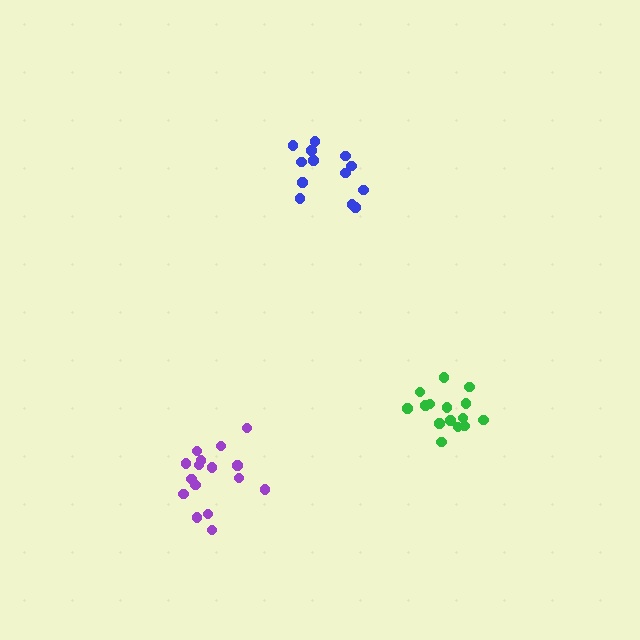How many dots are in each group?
Group 1: 15 dots, Group 2: 13 dots, Group 3: 16 dots (44 total).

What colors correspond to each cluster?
The clusters are colored: green, blue, purple.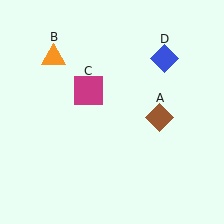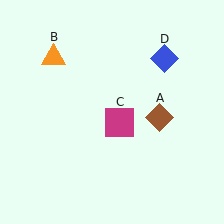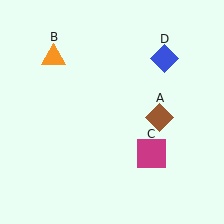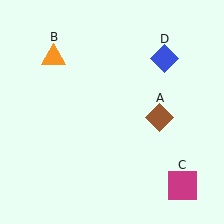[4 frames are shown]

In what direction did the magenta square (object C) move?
The magenta square (object C) moved down and to the right.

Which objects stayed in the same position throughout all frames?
Brown diamond (object A) and orange triangle (object B) and blue diamond (object D) remained stationary.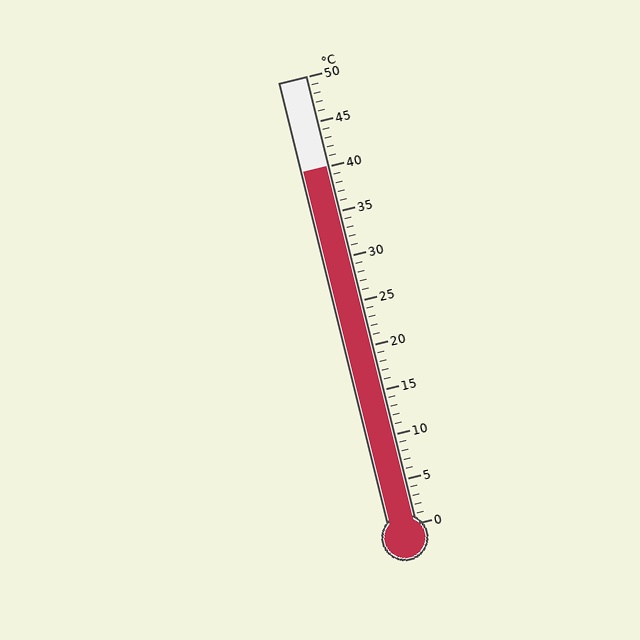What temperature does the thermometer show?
The thermometer shows approximately 40°C.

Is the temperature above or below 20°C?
The temperature is above 20°C.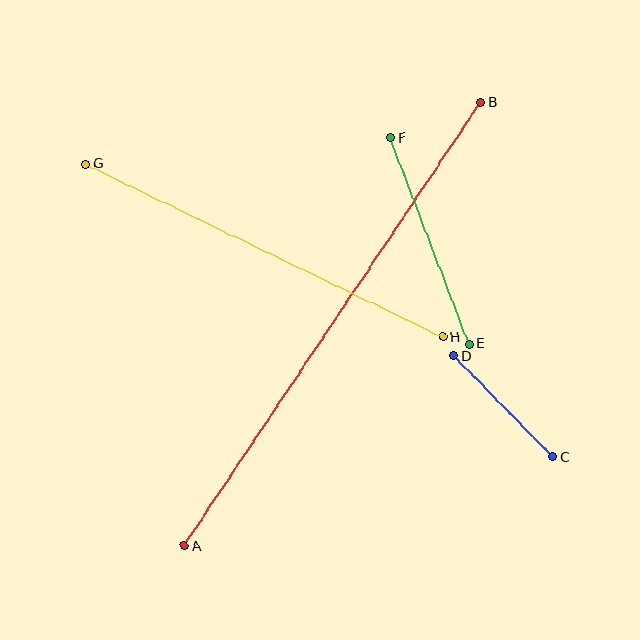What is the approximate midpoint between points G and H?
The midpoint is at approximately (265, 251) pixels.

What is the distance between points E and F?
The distance is approximately 221 pixels.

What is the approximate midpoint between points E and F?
The midpoint is at approximately (430, 241) pixels.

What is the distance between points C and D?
The distance is approximately 142 pixels.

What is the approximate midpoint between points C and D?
The midpoint is at approximately (503, 407) pixels.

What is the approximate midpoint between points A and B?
The midpoint is at approximately (332, 324) pixels.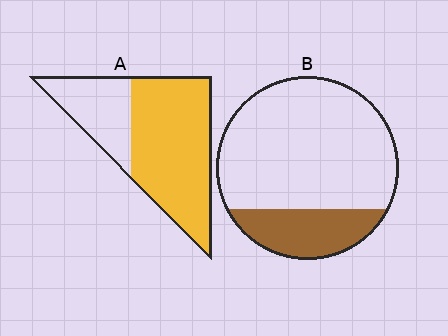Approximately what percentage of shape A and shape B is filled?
A is approximately 70% and B is approximately 25%.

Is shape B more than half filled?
No.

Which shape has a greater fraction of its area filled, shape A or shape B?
Shape A.